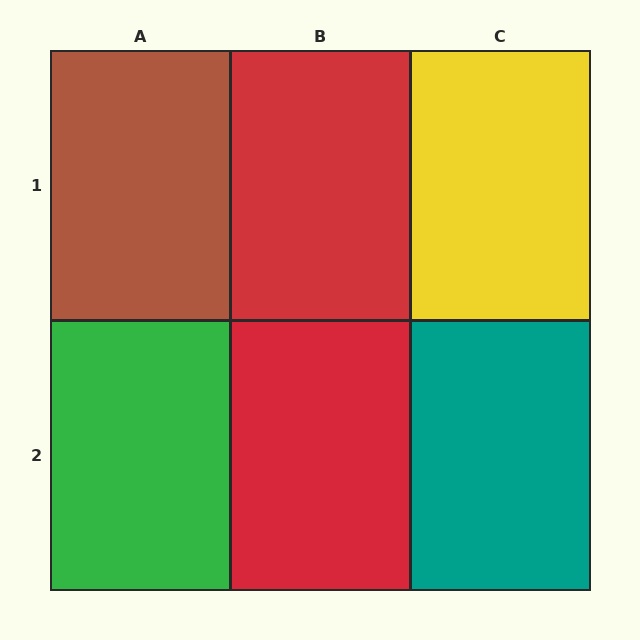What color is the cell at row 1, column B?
Red.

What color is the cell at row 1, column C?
Yellow.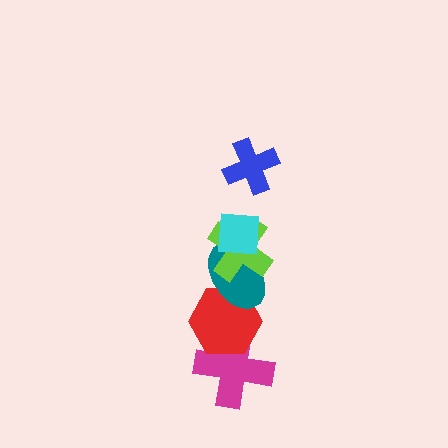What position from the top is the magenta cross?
The magenta cross is 6th from the top.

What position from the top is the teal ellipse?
The teal ellipse is 4th from the top.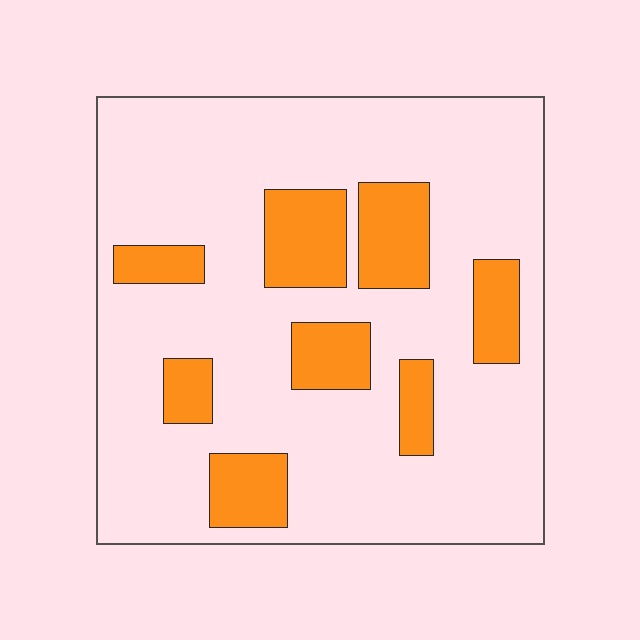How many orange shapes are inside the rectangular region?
8.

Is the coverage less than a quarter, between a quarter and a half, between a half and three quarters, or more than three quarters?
Less than a quarter.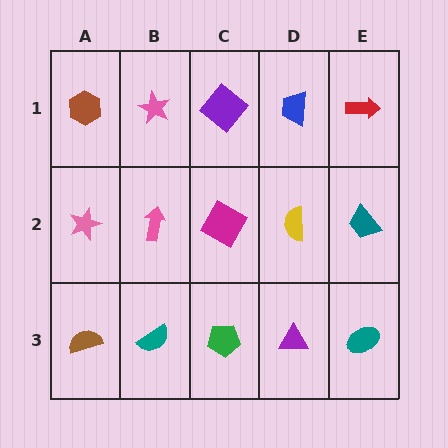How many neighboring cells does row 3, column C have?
3.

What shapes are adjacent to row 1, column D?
A yellow semicircle (row 2, column D), a purple diamond (row 1, column C), a red arrow (row 1, column E).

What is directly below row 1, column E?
A teal trapezoid.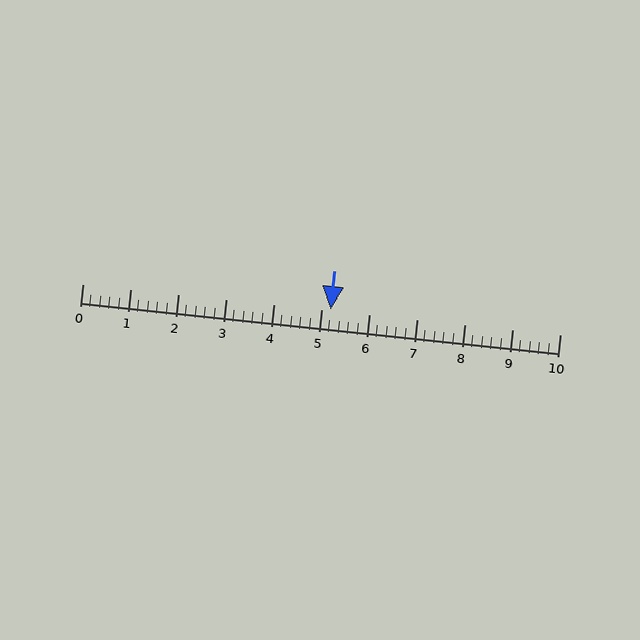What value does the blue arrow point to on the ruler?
The blue arrow points to approximately 5.2.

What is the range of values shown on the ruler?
The ruler shows values from 0 to 10.